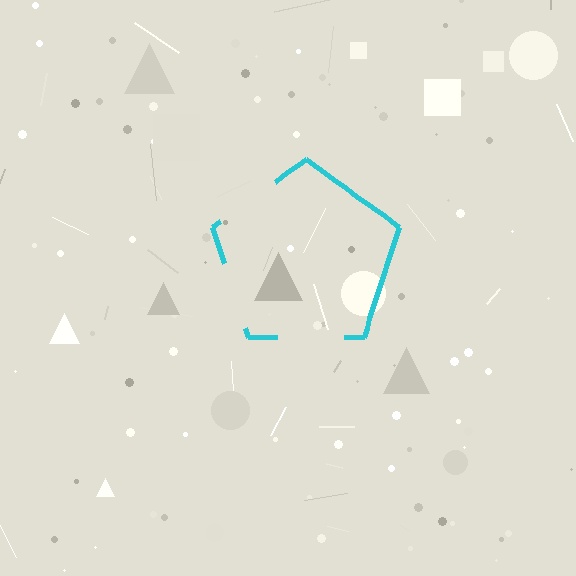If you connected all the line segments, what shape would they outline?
They would outline a pentagon.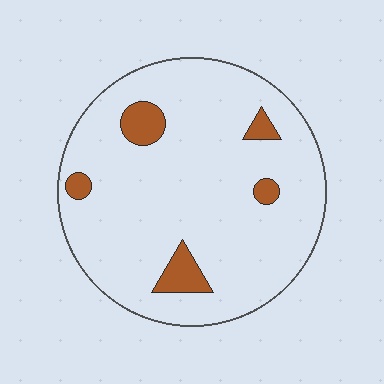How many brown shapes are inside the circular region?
5.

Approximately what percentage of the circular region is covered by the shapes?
Approximately 10%.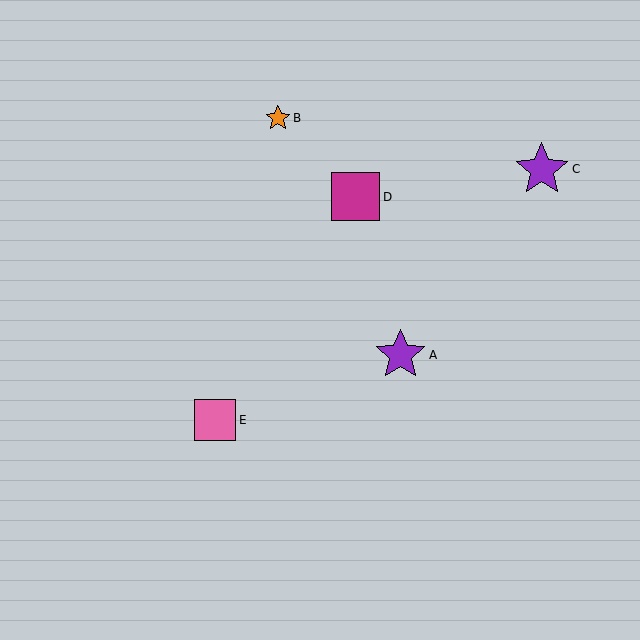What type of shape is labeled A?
Shape A is a purple star.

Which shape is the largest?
The purple star (labeled C) is the largest.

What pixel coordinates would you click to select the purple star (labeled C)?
Click at (542, 169) to select the purple star C.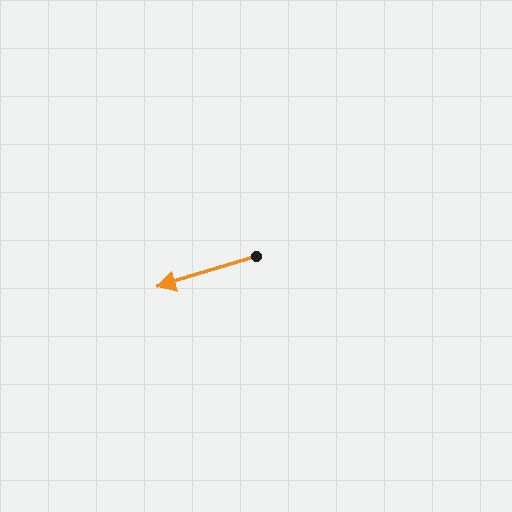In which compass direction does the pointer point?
West.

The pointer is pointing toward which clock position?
Roughly 8 o'clock.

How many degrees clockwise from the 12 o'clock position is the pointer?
Approximately 253 degrees.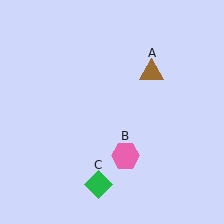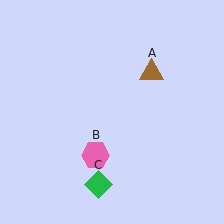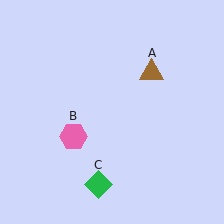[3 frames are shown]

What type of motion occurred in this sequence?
The pink hexagon (object B) rotated clockwise around the center of the scene.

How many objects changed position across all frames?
1 object changed position: pink hexagon (object B).